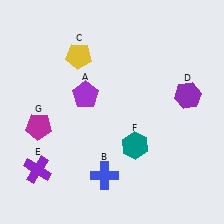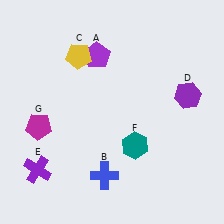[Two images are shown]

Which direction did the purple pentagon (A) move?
The purple pentagon (A) moved up.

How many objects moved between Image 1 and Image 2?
1 object moved between the two images.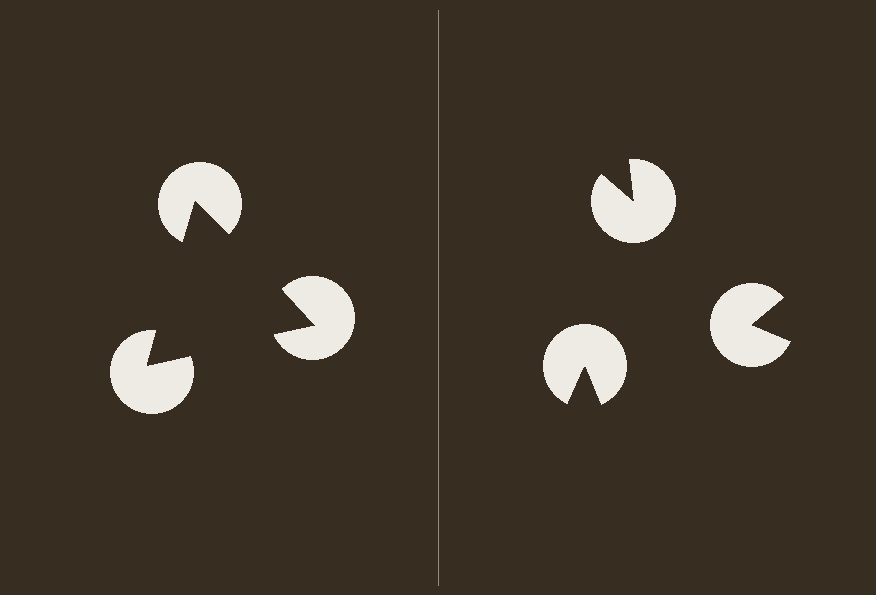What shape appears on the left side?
An illusory triangle.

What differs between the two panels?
The pac-man discs are positioned identically on both sides; only the wedge orientations differ. On the left they align to a triangle; on the right they are misaligned.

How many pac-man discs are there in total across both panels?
6 — 3 on each side.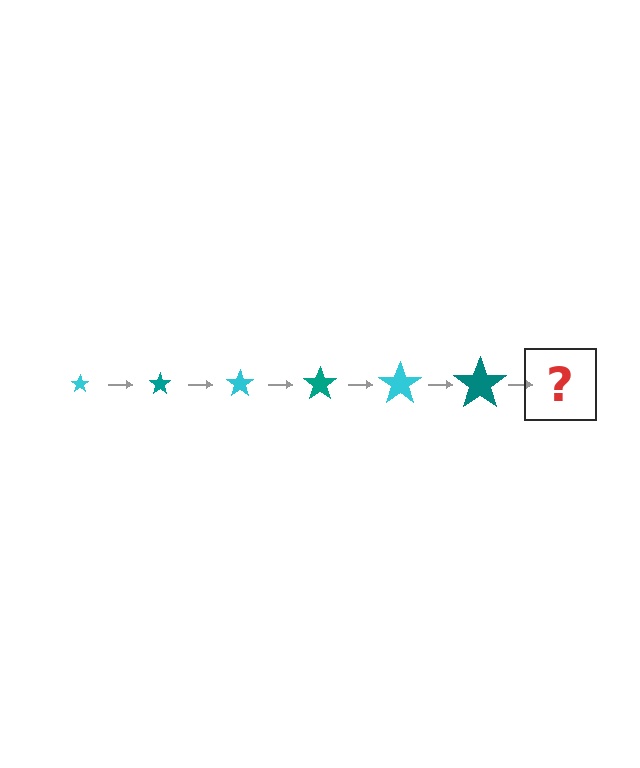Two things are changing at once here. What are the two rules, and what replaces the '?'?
The two rules are that the star grows larger each step and the color cycles through cyan and teal. The '?' should be a cyan star, larger than the previous one.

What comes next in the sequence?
The next element should be a cyan star, larger than the previous one.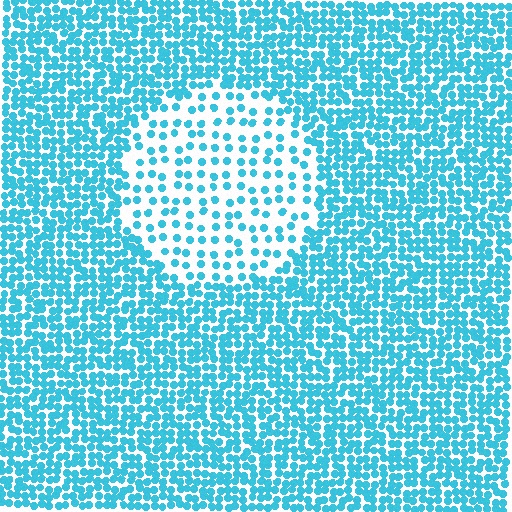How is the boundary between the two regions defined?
The boundary is defined by a change in element density (approximately 2.6x ratio). All elements are the same color, size, and shape.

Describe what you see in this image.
The image contains small cyan elements arranged at two different densities. A circle-shaped region is visible where the elements are less densely packed than the surrounding area.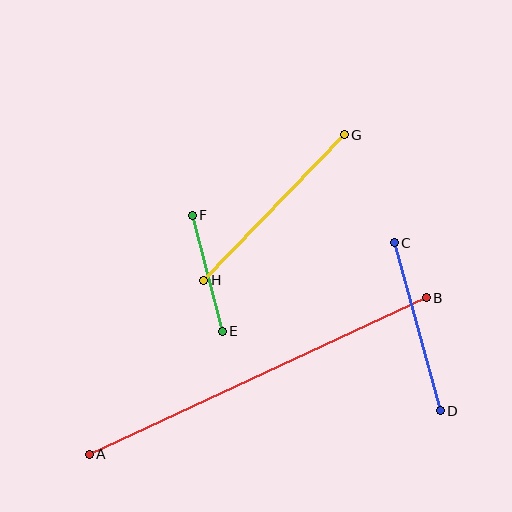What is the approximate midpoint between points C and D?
The midpoint is at approximately (417, 327) pixels.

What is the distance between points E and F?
The distance is approximately 119 pixels.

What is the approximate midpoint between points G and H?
The midpoint is at approximately (274, 208) pixels.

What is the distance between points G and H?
The distance is approximately 202 pixels.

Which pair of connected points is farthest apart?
Points A and B are farthest apart.